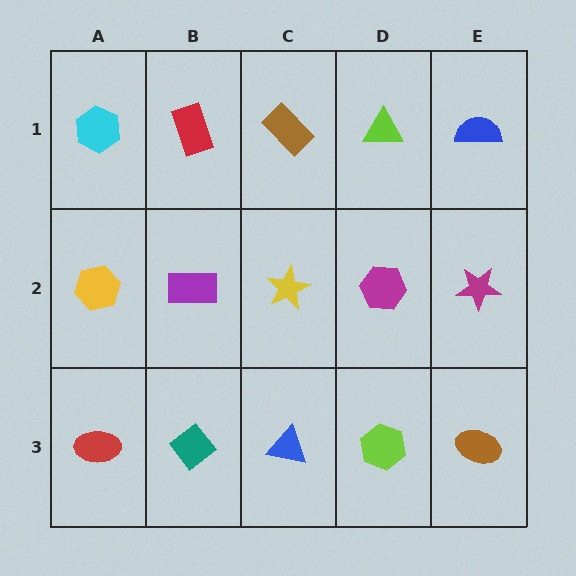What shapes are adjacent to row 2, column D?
A lime triangle (row 1, column D), a lime hexagon (row 3, column D), a yellow star (row 2, column C), a magenta star (row 2, column E).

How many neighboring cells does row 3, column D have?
3.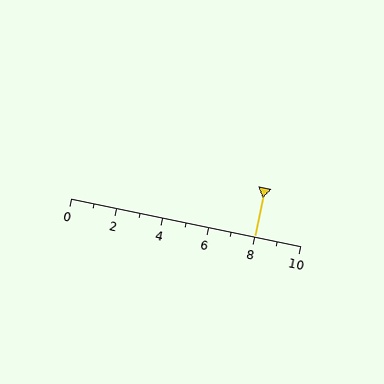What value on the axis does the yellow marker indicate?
The marker indicates approximately 8.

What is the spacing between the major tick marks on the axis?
The major ticks are spaced 2 apart.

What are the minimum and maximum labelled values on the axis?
The axis runs from 0 to 10.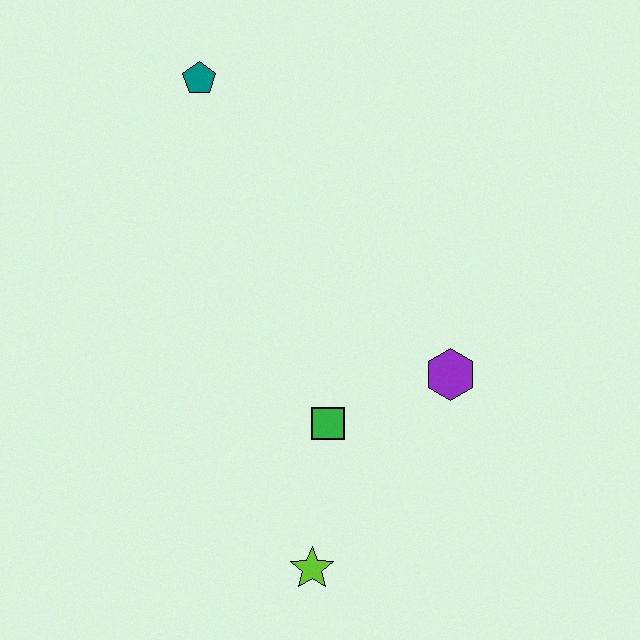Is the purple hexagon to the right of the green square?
Yes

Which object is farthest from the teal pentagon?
The lime star is farthest from the teal pentagon.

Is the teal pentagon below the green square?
No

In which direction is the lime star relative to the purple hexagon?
The lime star is below the purple hexagon.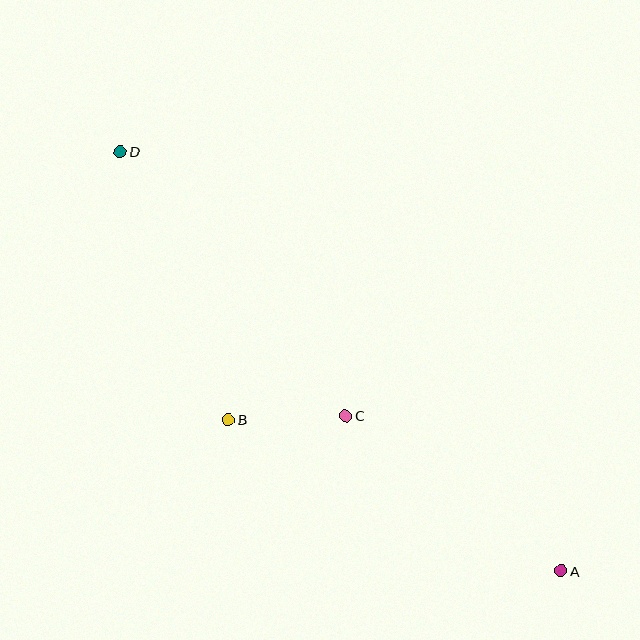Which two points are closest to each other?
Points B and C are closest to each other.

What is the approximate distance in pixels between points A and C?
The distance between A and C is approximately 265 pixels.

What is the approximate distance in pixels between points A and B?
The distance between A and B is approximately 365 pixels.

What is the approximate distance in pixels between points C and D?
The distance between C and D is approximately 347 pixels.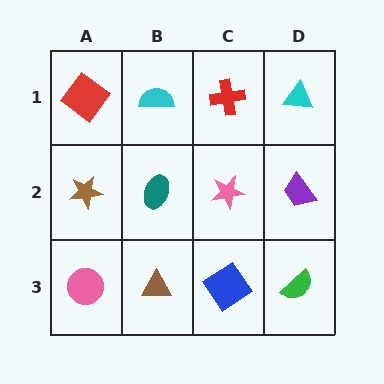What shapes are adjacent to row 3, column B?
A teal ellipse (row 2, column B), a pink circle (row 3, column A), a blue diamond (row 3, column C).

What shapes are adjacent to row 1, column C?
A pink star (row 2, column C), a cyan semicircle (row 1, column B), a cyan triangle (row 1, column D).